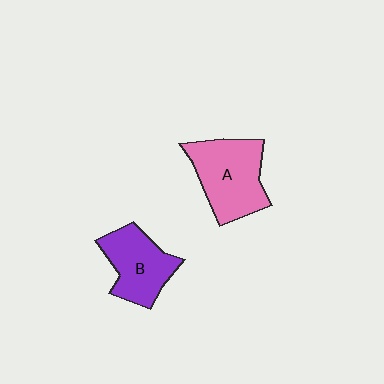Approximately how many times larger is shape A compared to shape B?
Approximately 1.2 times.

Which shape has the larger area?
Shape A (pink).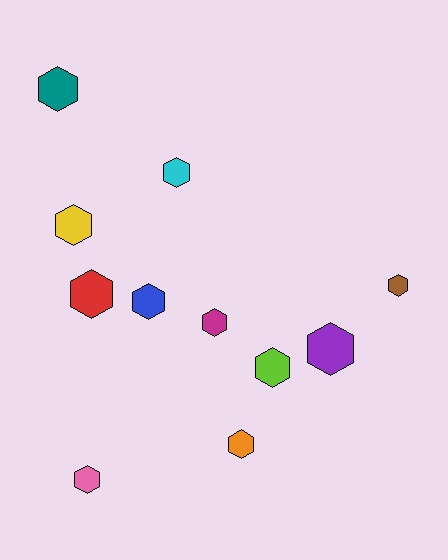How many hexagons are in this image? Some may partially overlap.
There are 11 hexagons.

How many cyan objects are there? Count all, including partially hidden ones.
There is 1 cyan object.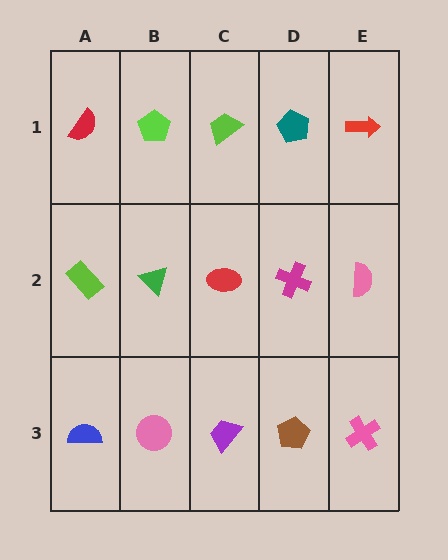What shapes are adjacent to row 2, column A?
A red semicircle (row 1, column A), a blue semicircle (row 3, column A), a green triangle (row 2, column B).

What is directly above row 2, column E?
A red arrow.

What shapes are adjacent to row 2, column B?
A lime pentagon (row 1, column B), a pink circle (row 3, column B), a lime rectangle (row 2, column A), a red ellipse (row 2, column C).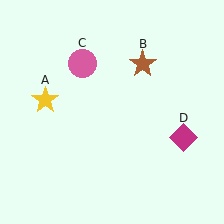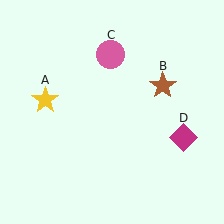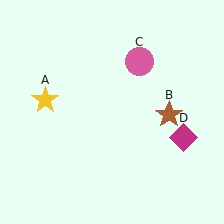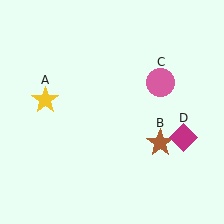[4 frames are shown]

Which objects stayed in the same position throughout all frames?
Yellow star (object A) and magenta diamond (object D) remained stationary.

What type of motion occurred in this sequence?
The brown star (object B), pink circle (object C) rotated clockwise around the center of the scene.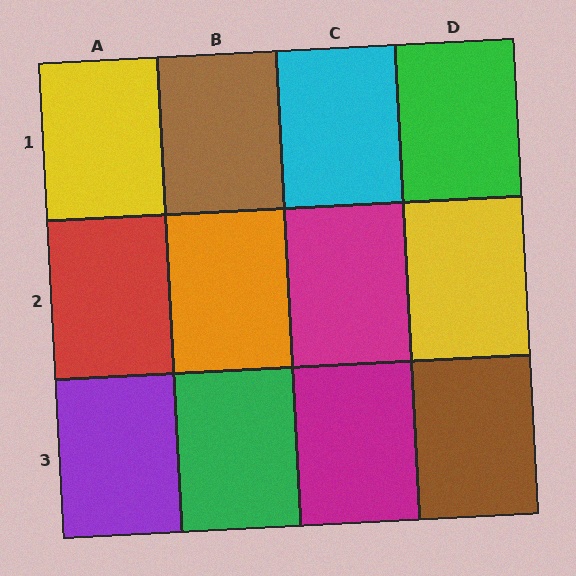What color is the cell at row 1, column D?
Green.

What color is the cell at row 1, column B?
Brown.